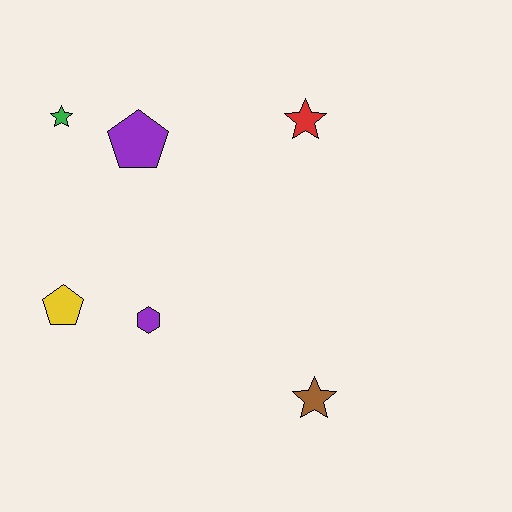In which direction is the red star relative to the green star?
The red star is to the right of the green star.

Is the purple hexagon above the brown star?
Yes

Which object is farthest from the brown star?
The green star is farthest from the brown star.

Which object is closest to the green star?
The purple pentagon is closest to the green star.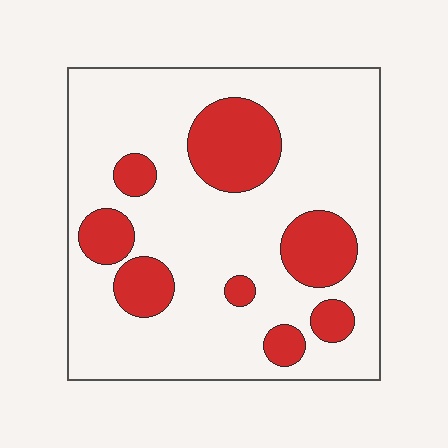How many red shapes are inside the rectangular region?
8.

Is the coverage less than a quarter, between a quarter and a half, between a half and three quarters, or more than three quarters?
Less than a quarter.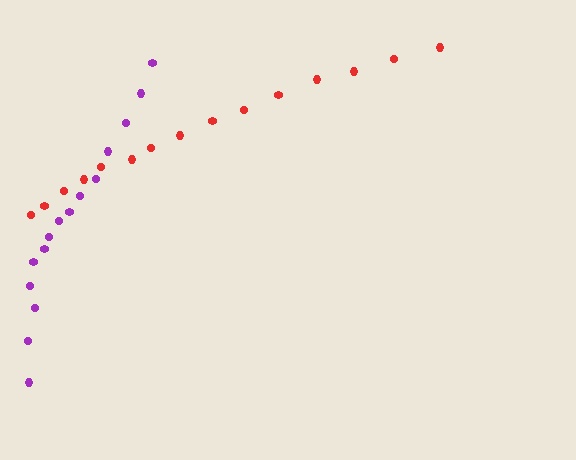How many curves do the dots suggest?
There are 2 distinct paths.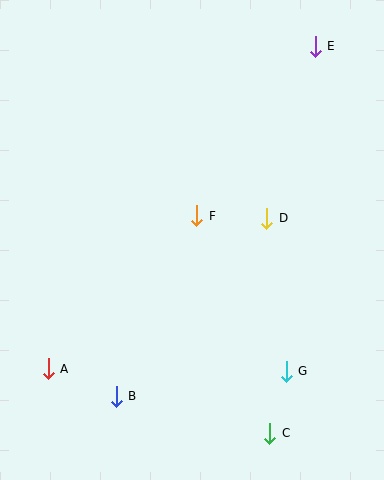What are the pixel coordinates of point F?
Point F is at (197, 216).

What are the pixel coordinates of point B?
Point B is at (116, 396).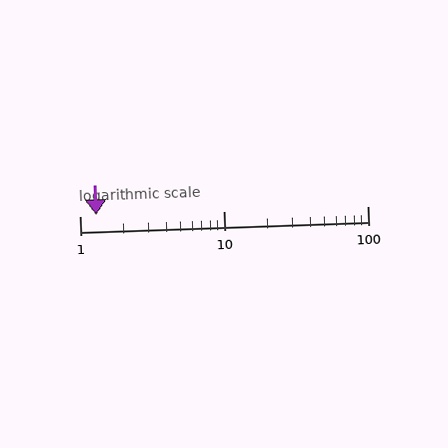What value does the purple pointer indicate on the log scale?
The pointer indicates approximately 1.3.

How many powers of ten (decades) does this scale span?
The scale spans 2 decades, from 1 to 100.